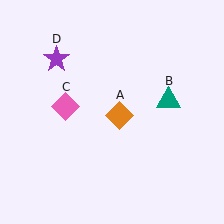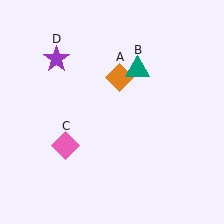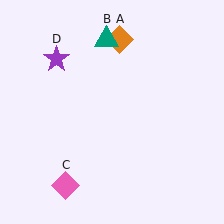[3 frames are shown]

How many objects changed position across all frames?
3 objects changed position: orange diamond (object A), teal triangle (object B), pink diamond (object C).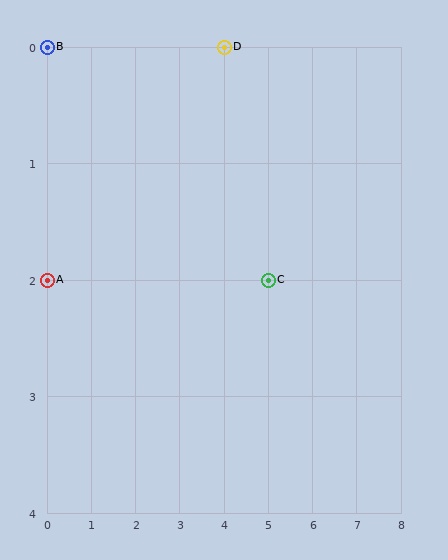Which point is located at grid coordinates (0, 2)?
Point A is at (0, 2).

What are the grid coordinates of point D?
Point D is at grid coordinates (4, 0).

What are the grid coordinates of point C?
Point C is at grid coordinates (5, 2).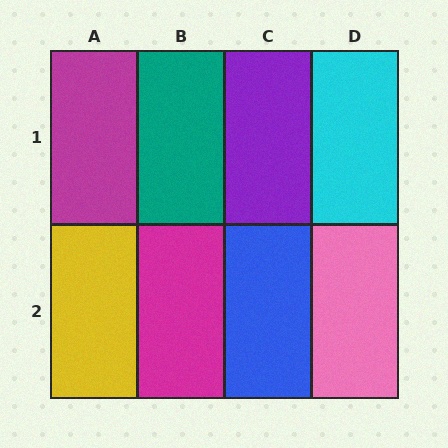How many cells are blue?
1 cell is blue.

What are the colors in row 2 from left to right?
Yellow, magenta, blue, pink.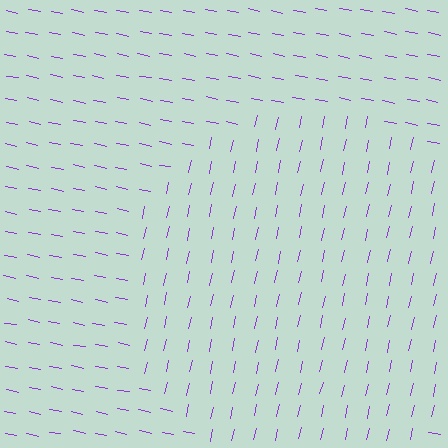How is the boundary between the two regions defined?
The boundary is defined purely by a change in line orientation (approximately 89 degrees difference). All lines are the same color and thickness.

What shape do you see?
I see a circle.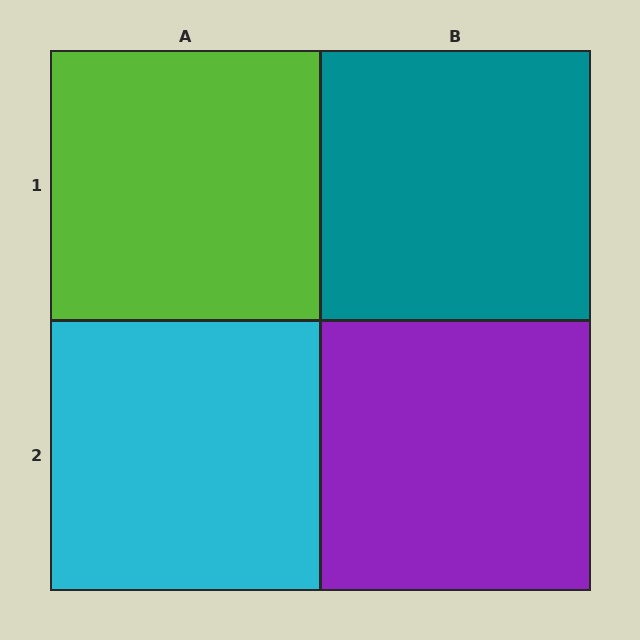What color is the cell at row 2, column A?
Cyan.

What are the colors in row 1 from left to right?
Lime, teal.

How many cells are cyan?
1 cell is cyan.